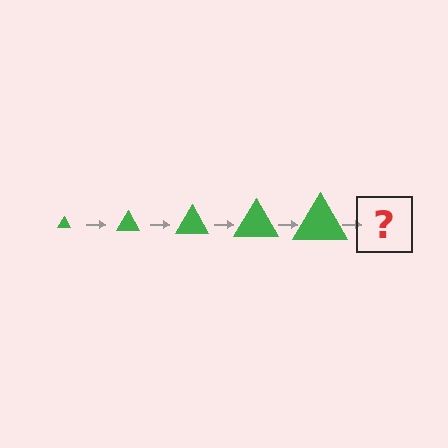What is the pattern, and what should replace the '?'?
The pattern is that the triangle gets progressively larger each step. The '?' should be a green triangle, larger than the previous one.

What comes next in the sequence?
The next element should be a green triangle, larger than the previous one.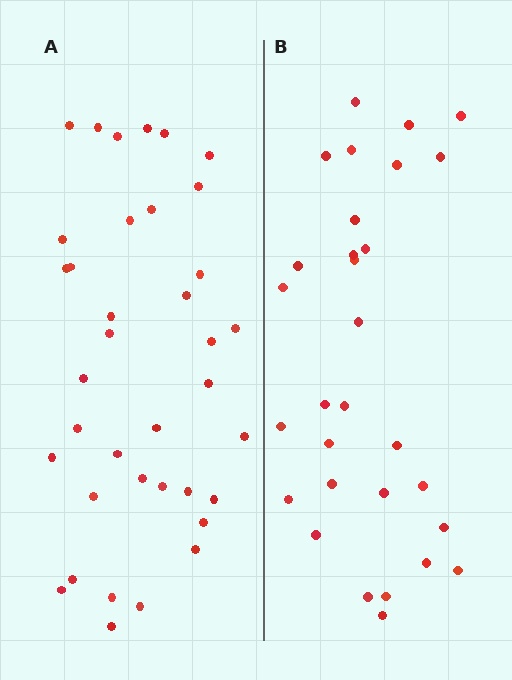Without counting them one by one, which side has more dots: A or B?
Region A (the left region) has more dots.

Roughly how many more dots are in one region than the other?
Region A has roughly 8 or so more dots than region B.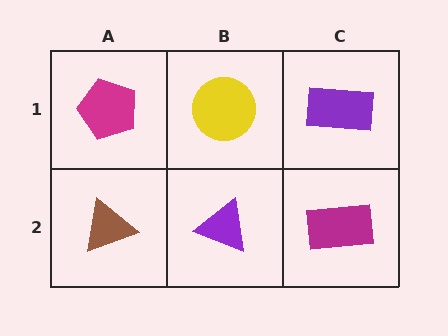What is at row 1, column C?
A purple rectangle.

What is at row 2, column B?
A purple triangle.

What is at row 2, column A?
A brown triangle.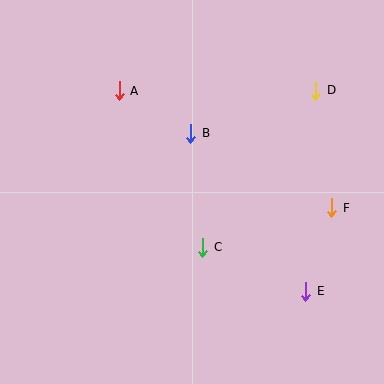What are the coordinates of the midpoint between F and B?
The midpoint between F and B is at (261, 170).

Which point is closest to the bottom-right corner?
Point E is closest to the bottom-right corner.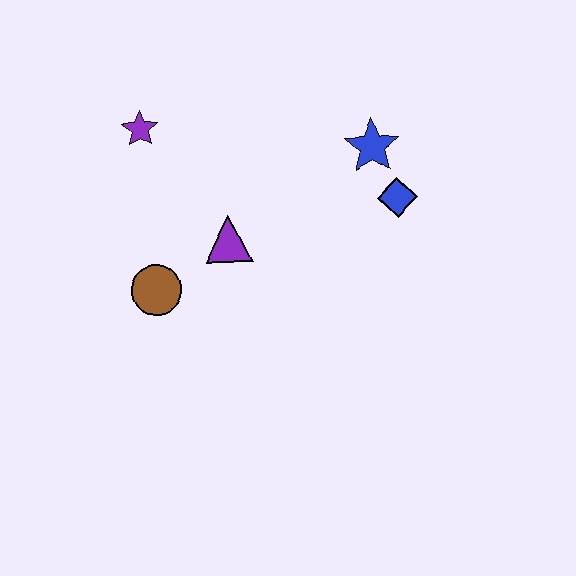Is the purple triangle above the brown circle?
Yes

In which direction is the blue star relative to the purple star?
The blue star is to the right of the purple star.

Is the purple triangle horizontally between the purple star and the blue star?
Yes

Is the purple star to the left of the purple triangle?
Yes